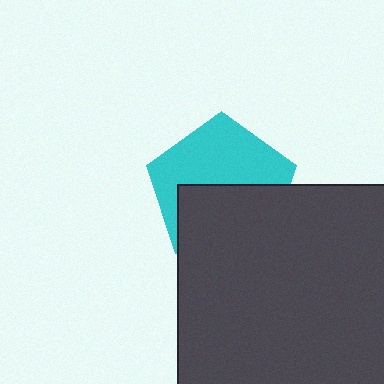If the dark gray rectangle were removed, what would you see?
You would see the complete cyan pentagon.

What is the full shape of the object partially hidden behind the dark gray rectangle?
The partially hidden object is a cyan pentagon.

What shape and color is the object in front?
The object in front is a dark gray rectangle.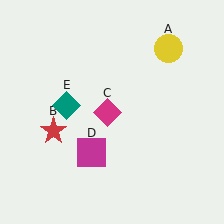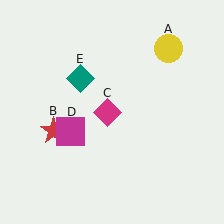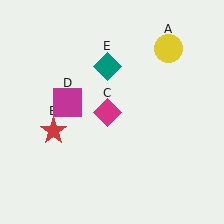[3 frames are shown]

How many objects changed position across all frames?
2 objects changed position: magenta square (object D), teal diamond (object E).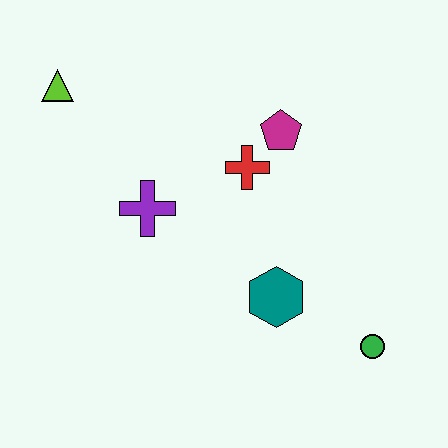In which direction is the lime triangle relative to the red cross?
The lime triangle is to the left of the red cross.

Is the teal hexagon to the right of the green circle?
No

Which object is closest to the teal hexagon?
The green circle is closest to the teal hexagon.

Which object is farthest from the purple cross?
The green circle is farthest from the purple cross.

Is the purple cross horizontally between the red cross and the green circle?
No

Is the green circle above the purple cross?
No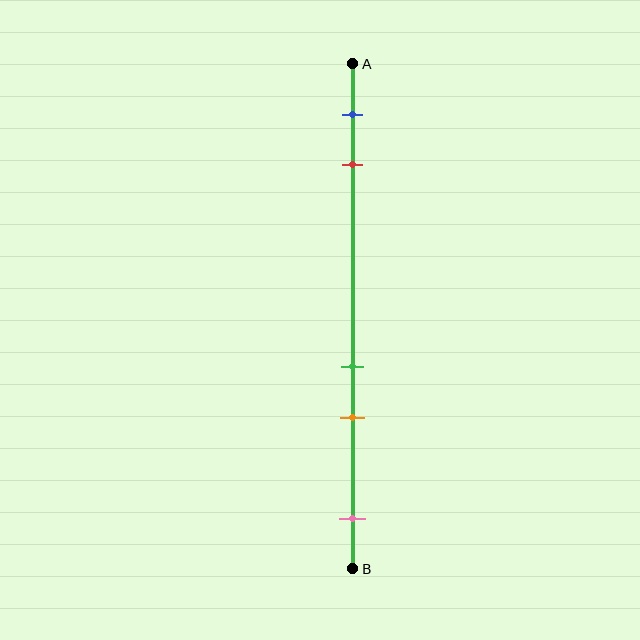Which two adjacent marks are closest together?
The green and orange marks are the closest adjacent pair.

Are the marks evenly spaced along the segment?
No, the marks are not evenly spaced.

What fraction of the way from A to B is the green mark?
The green mark is approximately 60% (0.6) of the way from A to B.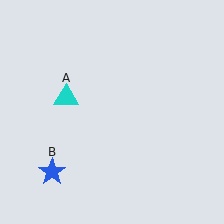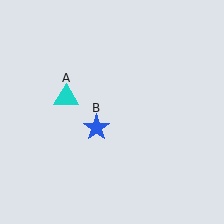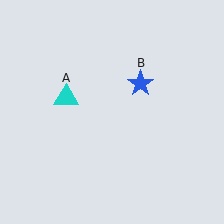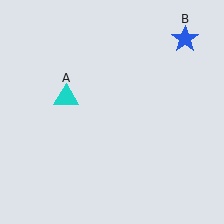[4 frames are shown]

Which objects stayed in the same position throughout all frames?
Cyan triangle (object A) remained stationary.